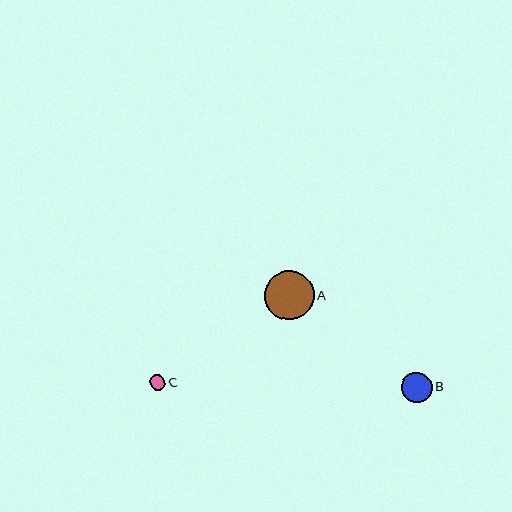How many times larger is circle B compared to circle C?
Circle B is approximately 2.0 times the size of circle C.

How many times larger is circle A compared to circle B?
Circle A is approximately 1.6 times the size of circle B.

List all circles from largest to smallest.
From largest to smallest: A, B, C.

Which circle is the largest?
Circle A is the largest with a size of approximately 50 pixels.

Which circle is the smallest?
Circle C is the smallest with a size of approximately 15 pixels.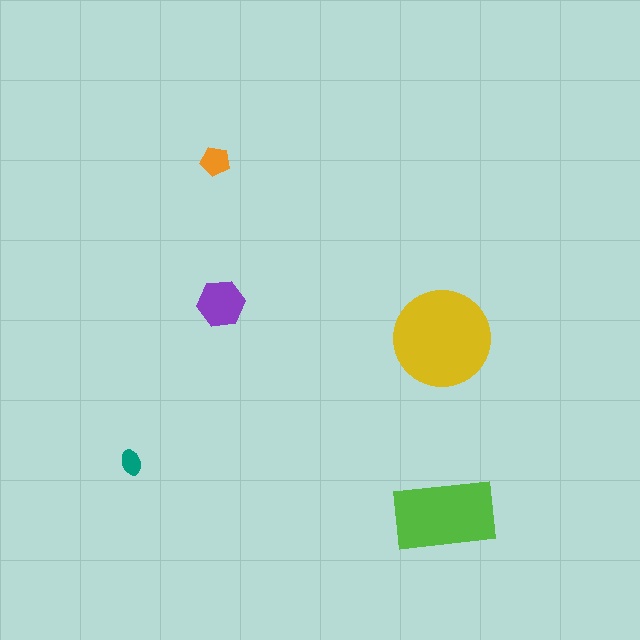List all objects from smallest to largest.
The teal ellipse, the orange pentagon, the purple hexagon, the lime rectangle, the yellow circle.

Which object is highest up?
The orange pentagon is topmost.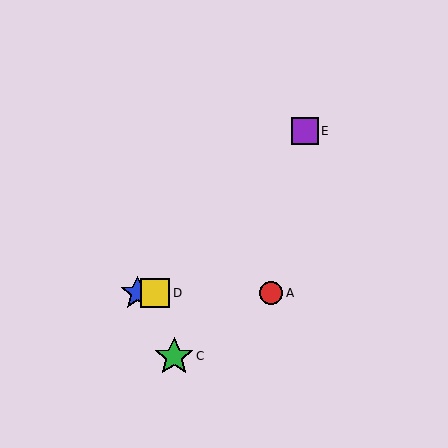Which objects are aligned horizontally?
Objects A, B, D are aligned horizontally.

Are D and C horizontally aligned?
No, D is at y≈293 and C is at y≈356.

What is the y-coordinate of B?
Object B is at y≈293.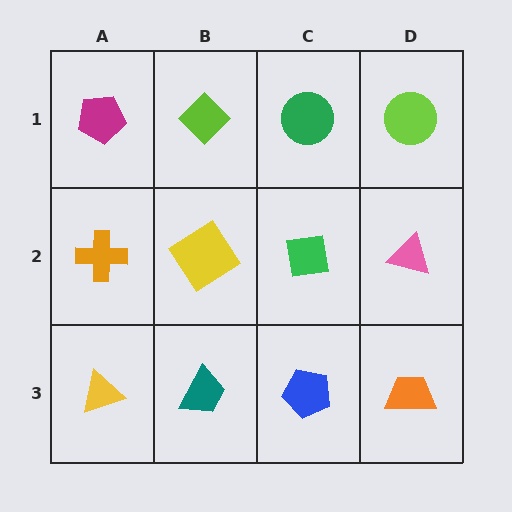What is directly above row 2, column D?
A lime circle.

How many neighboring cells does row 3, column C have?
3.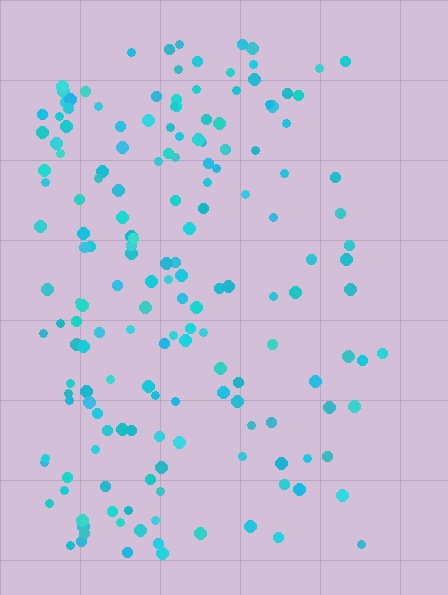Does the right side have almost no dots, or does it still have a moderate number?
Still a moderate number, just noticeably fewer than the left.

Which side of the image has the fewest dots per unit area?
The right.